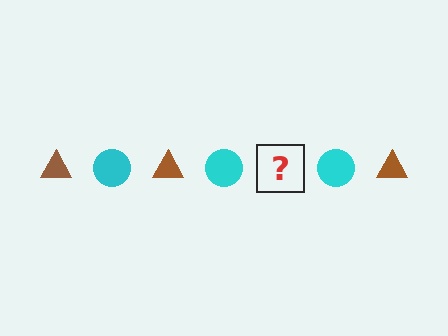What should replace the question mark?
The question mark should be replaced with a brown triangle.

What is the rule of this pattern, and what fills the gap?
The rule is that the pattern alternates between brown triangle and cyan circle. The gap should be filled with a brown triangle.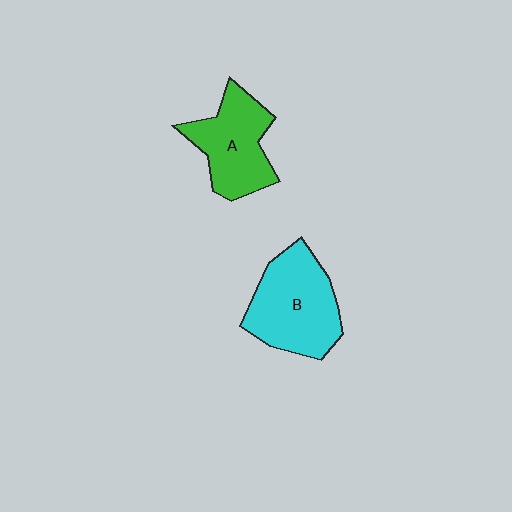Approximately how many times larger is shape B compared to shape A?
Approximately 1.2 times.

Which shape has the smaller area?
Shape A (green).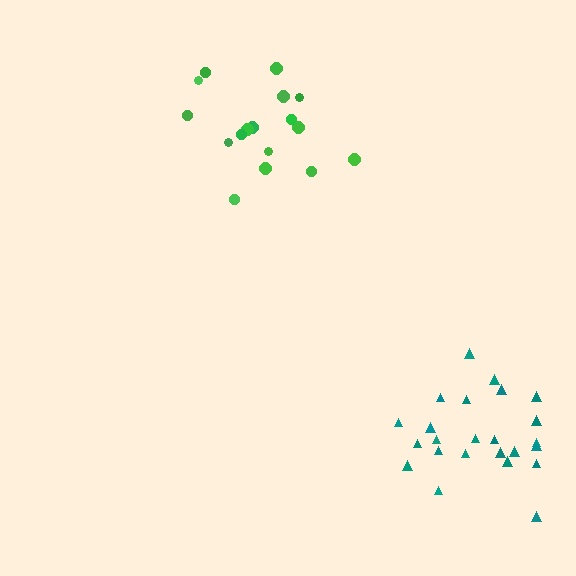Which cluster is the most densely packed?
Teal.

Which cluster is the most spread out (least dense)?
Green.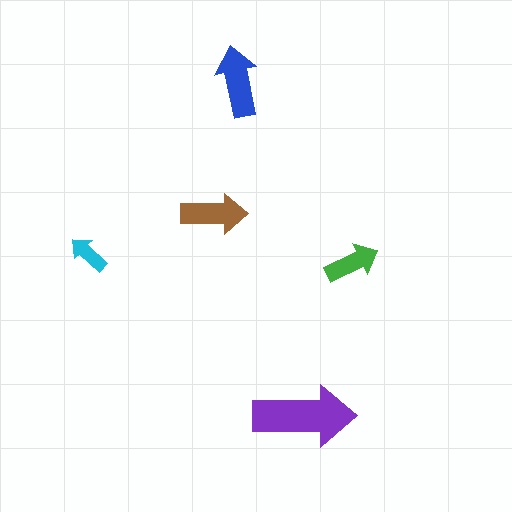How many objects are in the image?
There are 5 objects in the image.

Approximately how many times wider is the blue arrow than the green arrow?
About 1.5 times wider.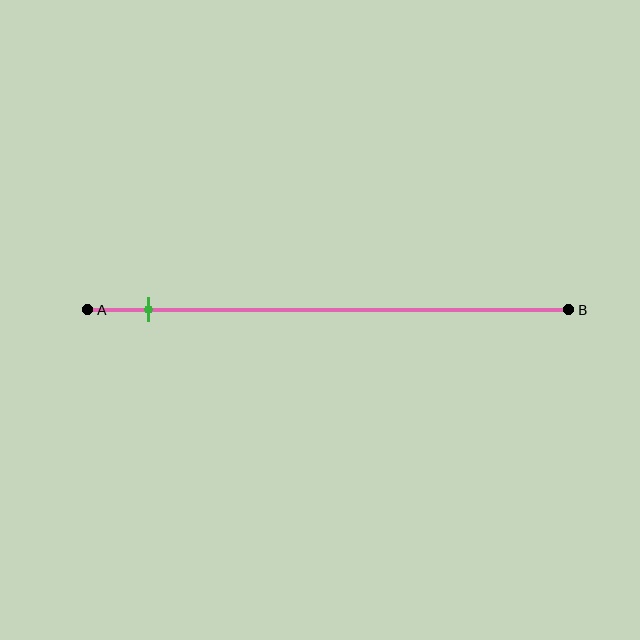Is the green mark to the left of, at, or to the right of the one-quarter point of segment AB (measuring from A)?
The green mark is to the left of the one-quarter point of segment AB.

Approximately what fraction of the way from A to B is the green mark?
The green mark is approximately 15% of the way from A to B.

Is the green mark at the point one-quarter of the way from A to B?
No, the mark is at about 15% from A, not at the 25% one-quarter point.